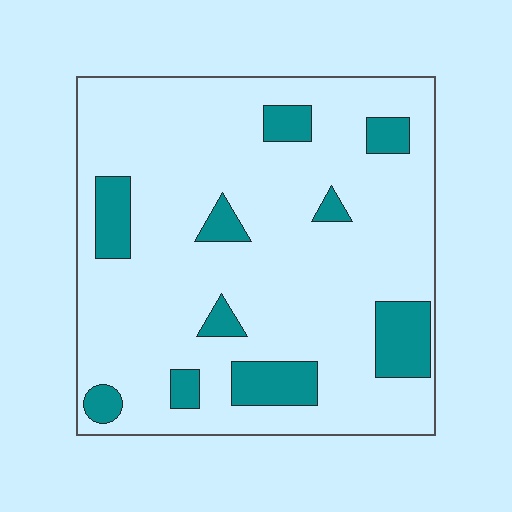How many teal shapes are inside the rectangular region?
10.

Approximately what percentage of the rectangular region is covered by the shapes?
Approximately 15%.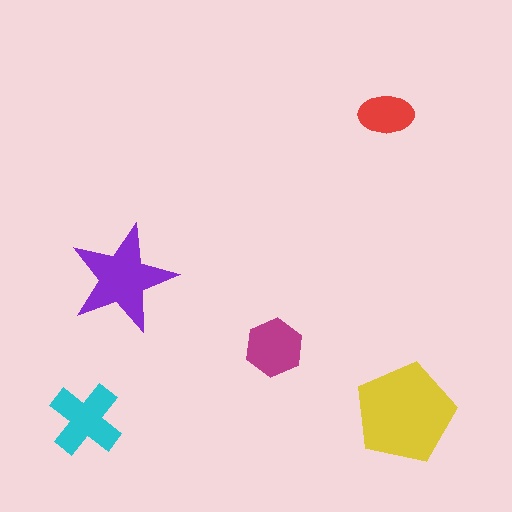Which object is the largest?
The yellow pentagon.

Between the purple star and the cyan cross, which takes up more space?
The purple star.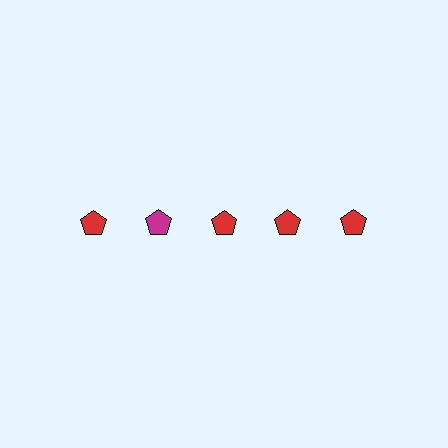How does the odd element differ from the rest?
It has a different color: magenta instead of red.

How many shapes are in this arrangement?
There are 5 shapes arranged in a grid pattern.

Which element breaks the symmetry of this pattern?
The magenta pentagon in the top row, second from left column breaks the symmetry. All other shapes are red pentagons.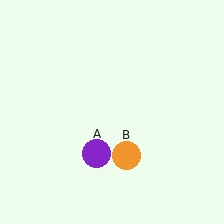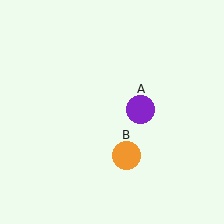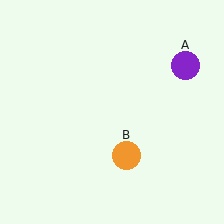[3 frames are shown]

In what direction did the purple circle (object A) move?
The purple circle (object A) moved up and to the right.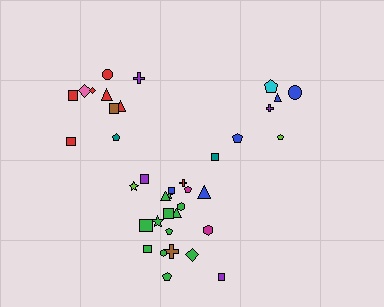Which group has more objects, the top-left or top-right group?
The top-left group.